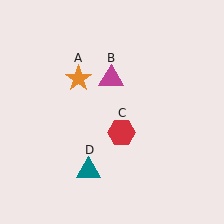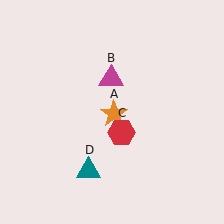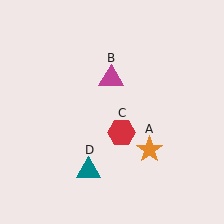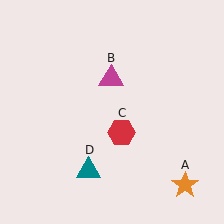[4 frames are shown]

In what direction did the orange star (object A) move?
The orange star (object A) moved down and to the right.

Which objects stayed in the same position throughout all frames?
Magenta triangle (object B) and red hexagon (object C) and teal triangle (object D) remained stationary.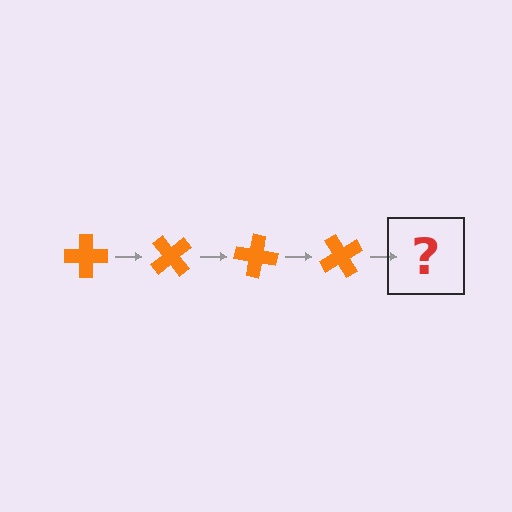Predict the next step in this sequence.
The next step is an orange cross rotated 200 degrees.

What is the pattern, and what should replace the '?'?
The pattern is that the cross rotates 50 degrees each step. The '?' should be an orange cross rotated 200 degrees.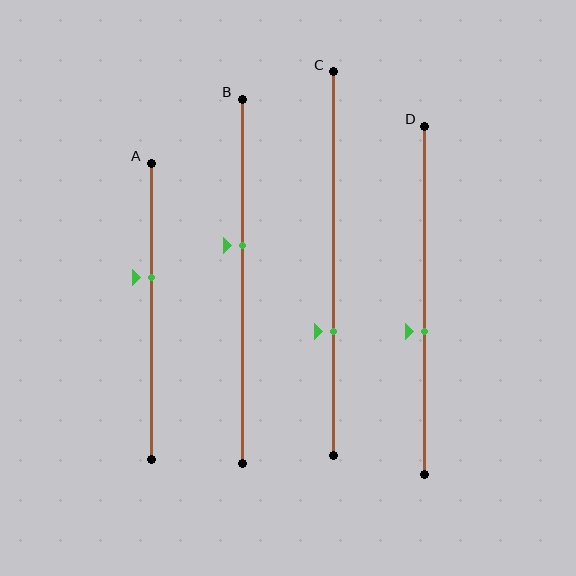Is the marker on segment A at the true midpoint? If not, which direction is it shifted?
No, the marker on segment A is shifted upward by about 11% of the segment length.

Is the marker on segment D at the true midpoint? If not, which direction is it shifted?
No, the marker on segment D is shifted downward by about 9% of the segment length.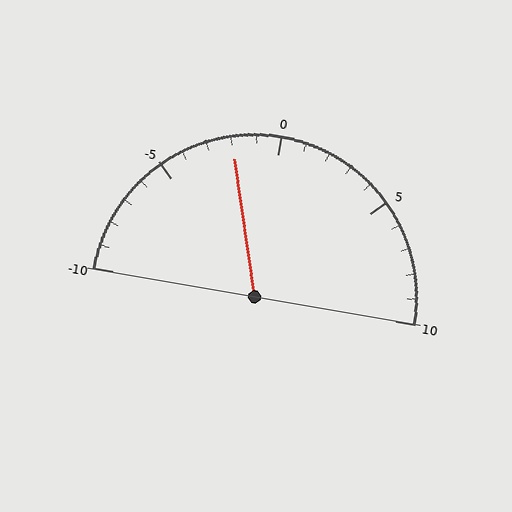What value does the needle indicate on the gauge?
The needle indicates approximately -2.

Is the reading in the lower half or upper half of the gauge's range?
The reading is in the lower half of the range (-10 to 10).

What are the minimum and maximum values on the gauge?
The gauge ranges from -10 to 10.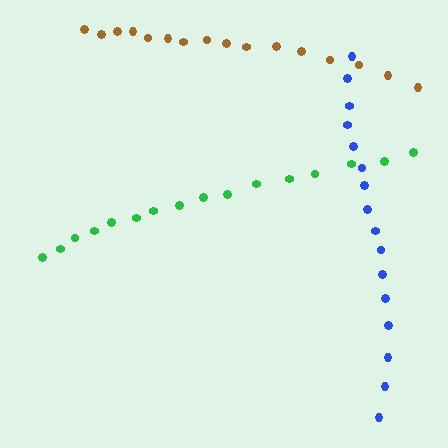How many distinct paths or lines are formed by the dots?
There are 3 distinct paths.